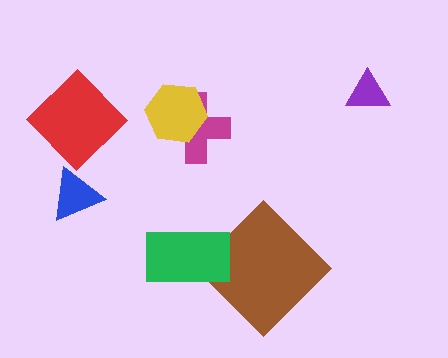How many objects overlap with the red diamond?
0 objects overlap with the red diamond.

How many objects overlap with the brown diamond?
1 object overlaps with the brown diamond.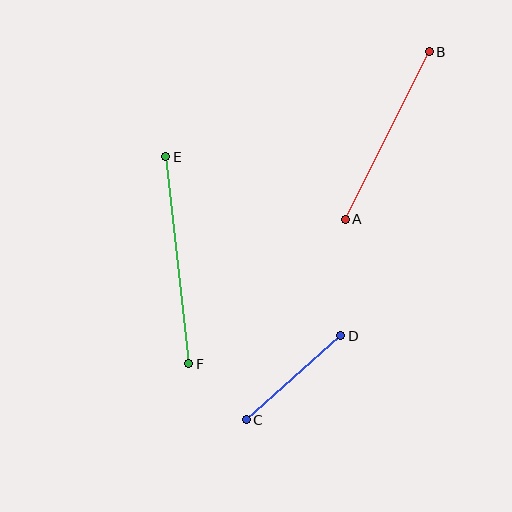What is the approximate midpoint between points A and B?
The midpoint is at approximately (387, 136) pixels.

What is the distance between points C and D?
The distance is approximately 127 pixels.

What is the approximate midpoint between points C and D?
The midpoint is at approximately (294, 378) pixels.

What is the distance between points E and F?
The distance is approximately 208 pixels.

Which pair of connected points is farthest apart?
Points E and F are farthest apart.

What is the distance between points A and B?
The distance is approximately 187 pixels.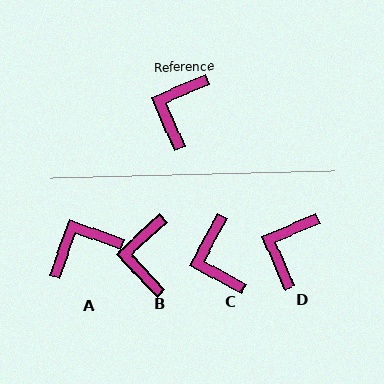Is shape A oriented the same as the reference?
No, it is off by about 43 degrees.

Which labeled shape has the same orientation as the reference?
D.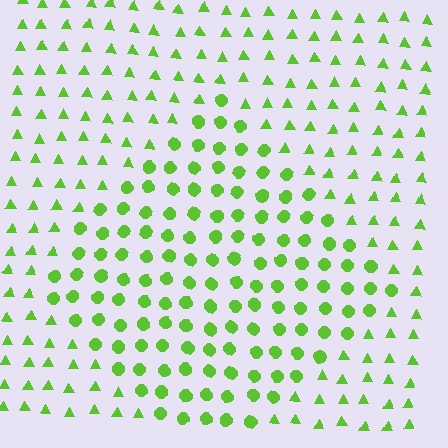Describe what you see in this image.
The image is filled with small lime elements arranged in a uniform grid. A diamond-shaped region contains circles, while the surrounding area contains triangles. The boundary is defined purely by the change in element shape.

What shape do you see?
I see a diamond.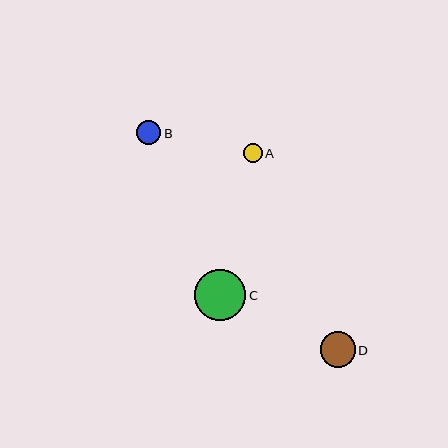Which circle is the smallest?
Circle A is the smallest with a size of approximately 19 pixels.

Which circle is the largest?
Circle C is the largest with a size of approximately 51 pixels.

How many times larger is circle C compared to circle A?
Circle C is approximately 2.7 times the size of circle A.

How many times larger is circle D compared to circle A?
Circle D is approximately 1.9 times the size of circle A.